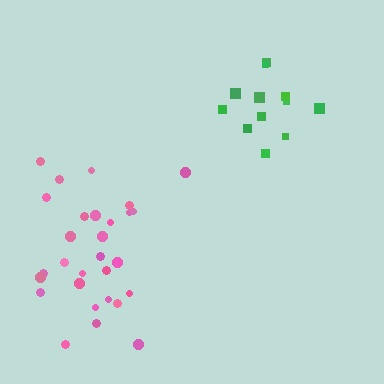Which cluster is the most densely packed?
Green.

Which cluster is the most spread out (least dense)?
Pink.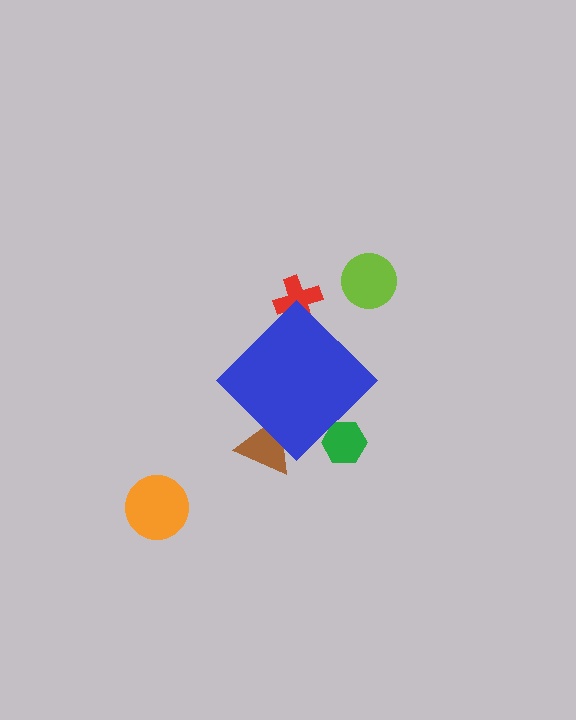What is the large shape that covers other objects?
A blue diamond.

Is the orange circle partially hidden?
No, the orange circle is fully visible.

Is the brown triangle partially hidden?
Yes, the brown triangle is partially hidden behind the blue diamond.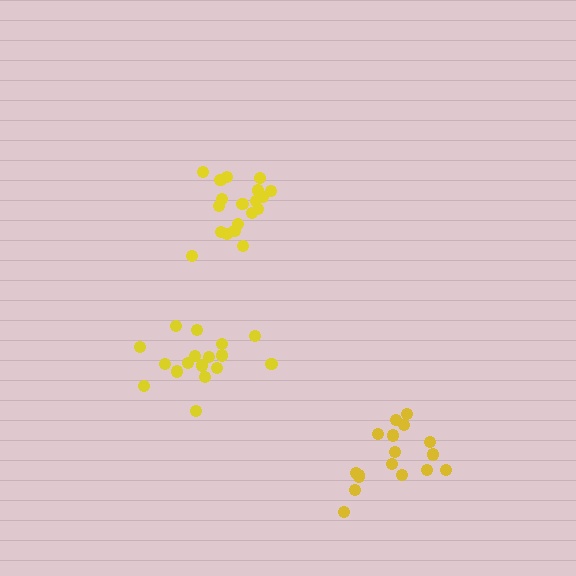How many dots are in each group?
Group 1: 19 dots, Group 2: 17 dots, Group 3: 17 dots (53 total).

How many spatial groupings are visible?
There are 3 spatial groupings.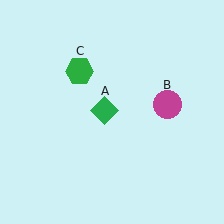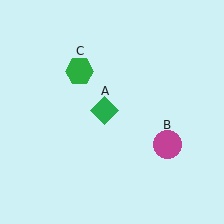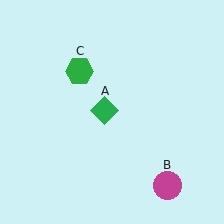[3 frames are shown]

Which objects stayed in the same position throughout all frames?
Green diamond (object A) and green hexagon (object C) remained stationary.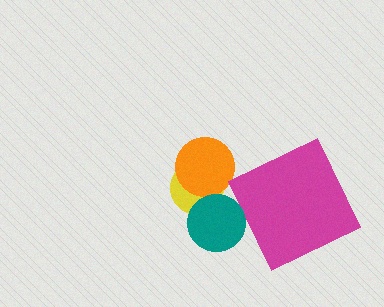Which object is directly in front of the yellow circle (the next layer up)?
The orange circle is directly in front of the yellow circle.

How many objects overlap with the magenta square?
0 objects overlap with the magenta square.